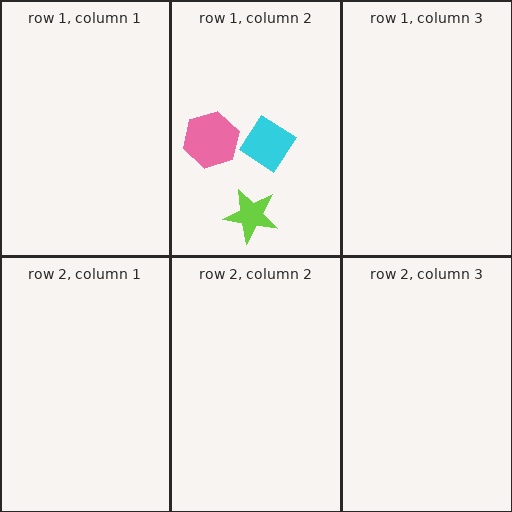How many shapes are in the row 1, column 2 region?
3.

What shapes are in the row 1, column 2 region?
The lime star, the cyan diamond, the pink hexagon.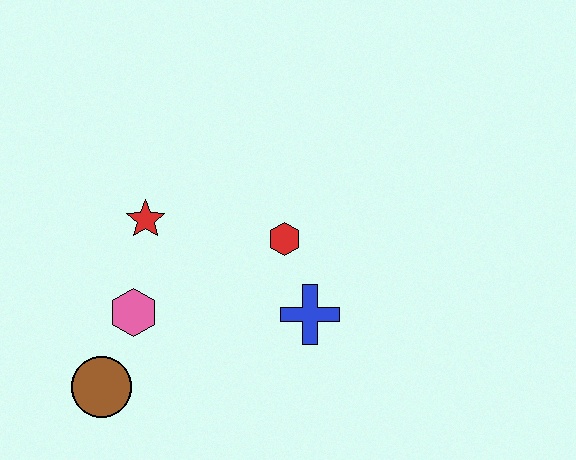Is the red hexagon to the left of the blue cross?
Yes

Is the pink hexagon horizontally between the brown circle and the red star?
Yes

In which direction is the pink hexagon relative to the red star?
The pink hexagon is below the red star.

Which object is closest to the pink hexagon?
The brown circle is closest to the pink hexagon.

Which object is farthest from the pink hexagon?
The blue cross is farthest from the pink hexagon.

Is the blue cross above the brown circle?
Yes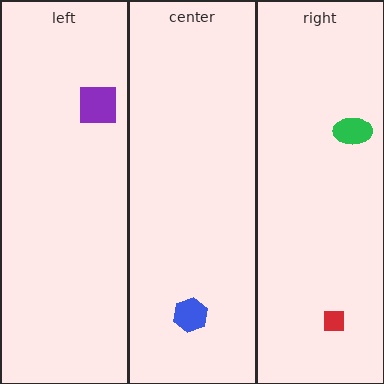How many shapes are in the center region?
1.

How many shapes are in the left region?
1.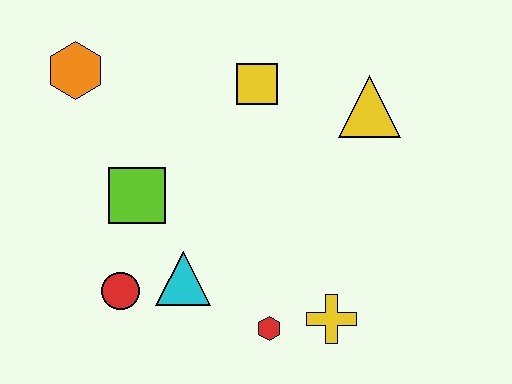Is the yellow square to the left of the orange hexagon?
No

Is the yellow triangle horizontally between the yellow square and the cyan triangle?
No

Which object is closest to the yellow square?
The yellow triangle is closest to the yellow square.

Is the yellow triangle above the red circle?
Yes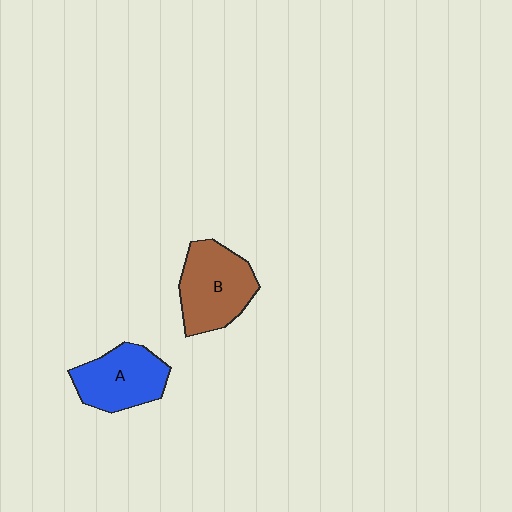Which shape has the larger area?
Shape B (brown).